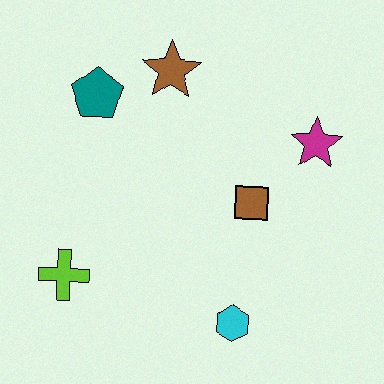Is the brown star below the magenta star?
No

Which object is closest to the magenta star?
The brown square is closest to the magenta star.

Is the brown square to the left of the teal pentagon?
No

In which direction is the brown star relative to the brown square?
The brown star is above the brown square.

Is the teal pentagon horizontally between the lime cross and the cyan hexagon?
Yes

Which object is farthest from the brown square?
The lime cross is farthest from the brown square.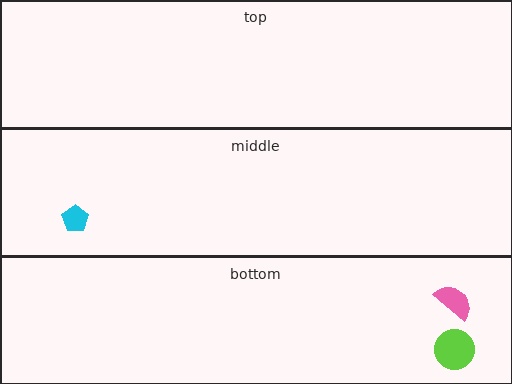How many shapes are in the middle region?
1.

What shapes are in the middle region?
The cyan pentagon.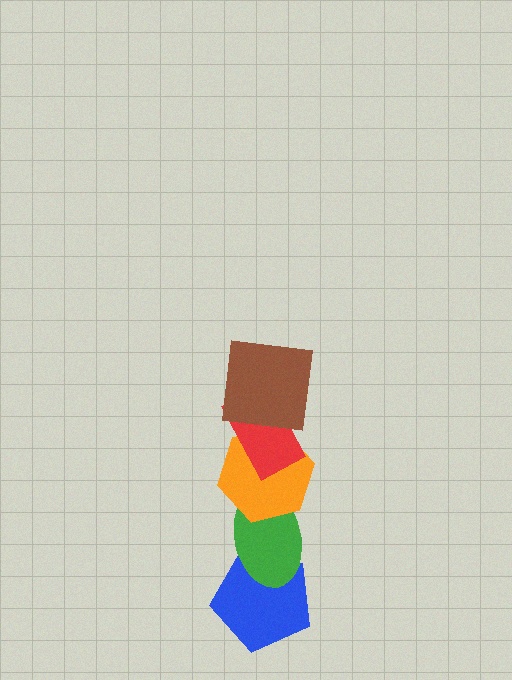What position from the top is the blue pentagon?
The blue pentagon is 5th from the top.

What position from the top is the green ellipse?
The green ellipse is 4th from the top.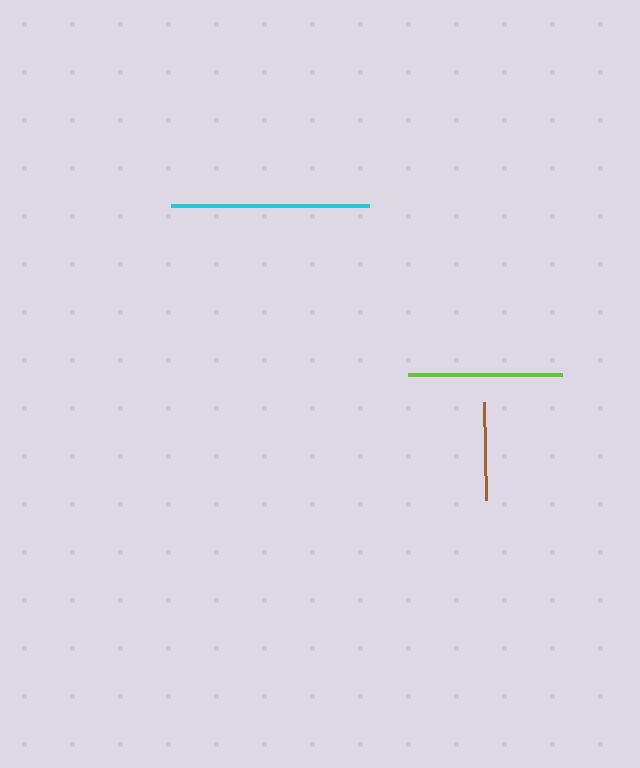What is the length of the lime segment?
The lime segment is approximately 154 pixels long.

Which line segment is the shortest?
The brown line is the shortest at approximately 98 pixels.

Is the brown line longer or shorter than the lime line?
The lime line is longer than the brown line.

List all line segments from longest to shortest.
From longest to shortest: cyan, lime, brown.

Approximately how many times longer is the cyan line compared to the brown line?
The cyan line is approximately 2.0 times the length of the brown line.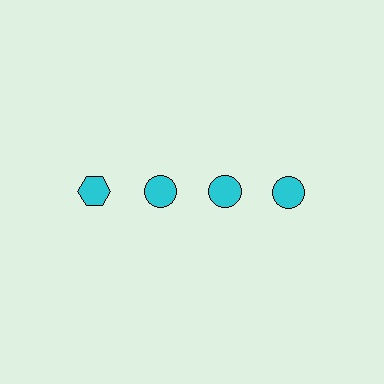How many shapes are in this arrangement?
There are 4 shapes arranged in a grid pattern.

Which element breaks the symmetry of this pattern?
The cyan hexagon in the top row, leftmost column breaks the symmetry. All other shapes are cyan circles.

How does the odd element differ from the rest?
It has a different shape: hexagon instead of circle.